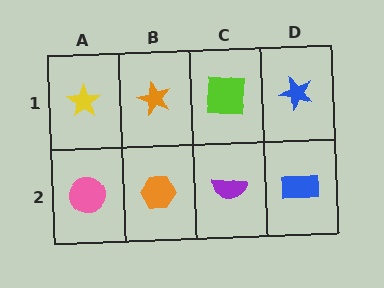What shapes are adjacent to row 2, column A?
A yellow star (row 1, column A), an orange hexagon (row 2, column B).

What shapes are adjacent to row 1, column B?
An orange hexagon (row 2, column B), a yellow star (row 1, column A), a lime square (row 1, column C).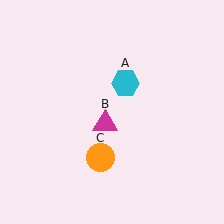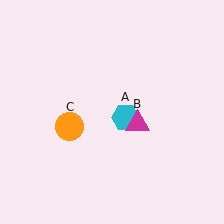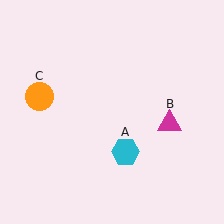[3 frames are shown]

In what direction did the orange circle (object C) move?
The orange circle (object C) moved up and to the left.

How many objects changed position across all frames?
3 objects changed position: cyan hexagon (object A), magenta triangle (object B), orange circle (object C).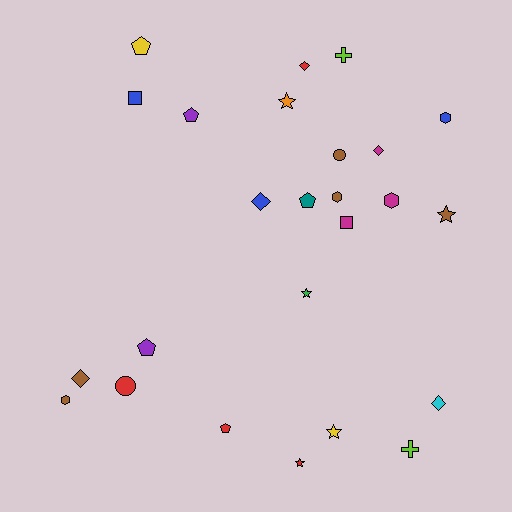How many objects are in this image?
There are 25 objects.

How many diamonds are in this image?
There are 5 diamonds.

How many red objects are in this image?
There are 4 red objects.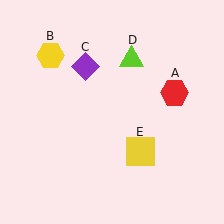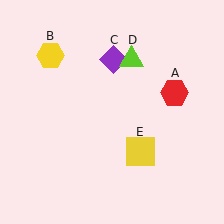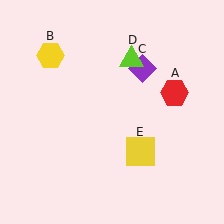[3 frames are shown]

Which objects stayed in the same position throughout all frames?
Red hexagon (object A) and yellow hexagon (object B) and lime triangle (object D) and yellow square (object E) remained stationary.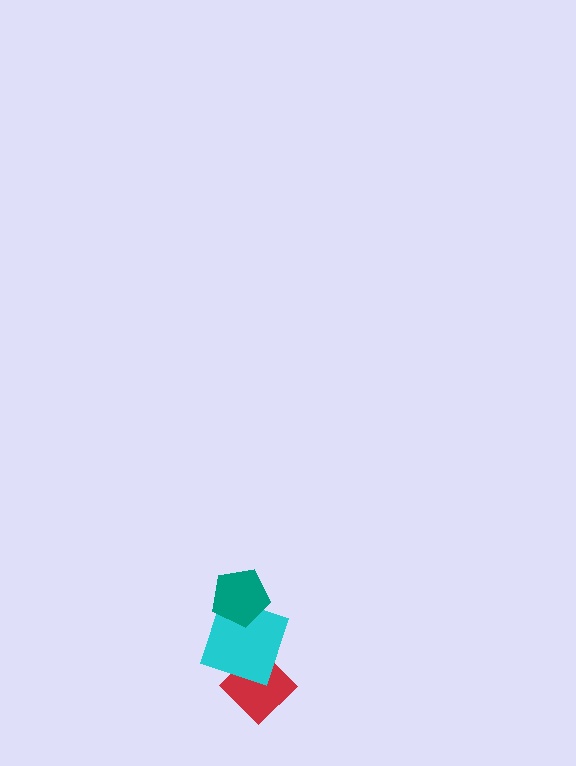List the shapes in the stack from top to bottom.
From top to bottom: the teal pentagon, the cyan square, the red diamond.